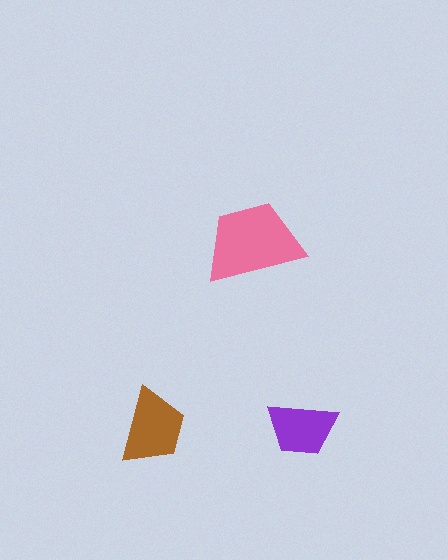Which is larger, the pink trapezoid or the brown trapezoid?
The pink one.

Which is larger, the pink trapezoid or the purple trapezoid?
The pink one.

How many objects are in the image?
There are 3 objects in the image.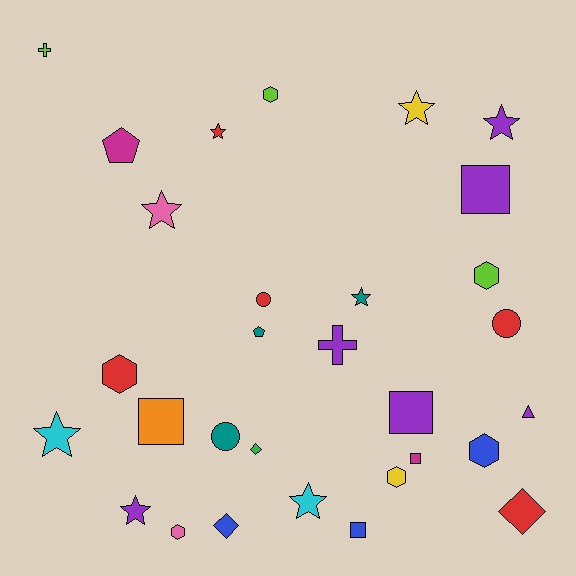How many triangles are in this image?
There is 1 triangle.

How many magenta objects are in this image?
There are 2 magenta objects.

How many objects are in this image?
There are 30 objects.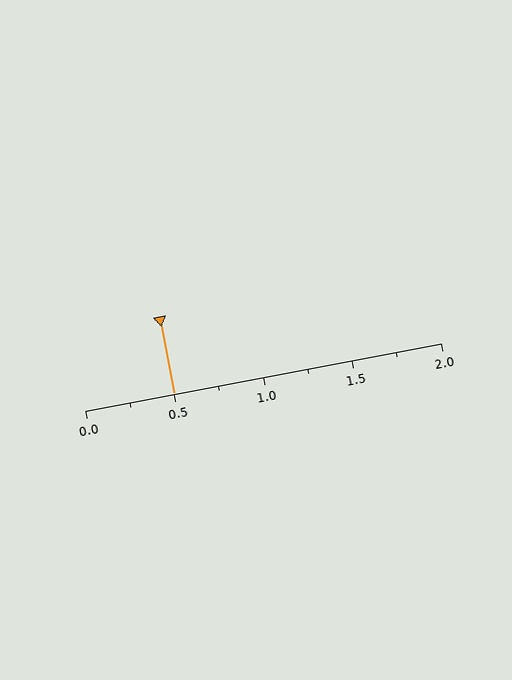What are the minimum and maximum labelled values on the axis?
The axis runs from 0.0 to 2.0.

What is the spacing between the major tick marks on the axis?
The major ticks are spaced 0.5 apart.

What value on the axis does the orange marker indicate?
The marker indicates approximately 0.5.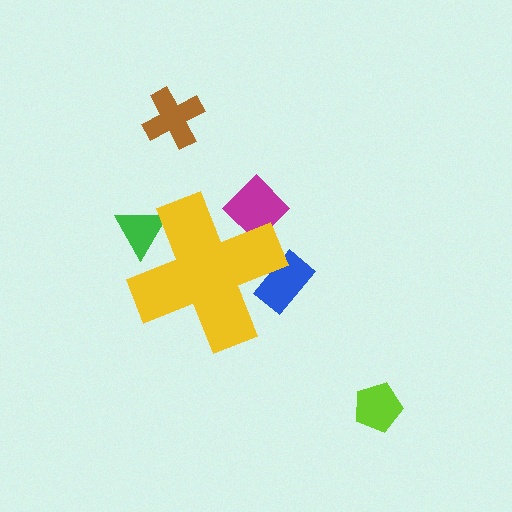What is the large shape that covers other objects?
A yellow cross.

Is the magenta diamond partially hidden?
Yes, the magenta diamond is partially hidden behind the yellow cross.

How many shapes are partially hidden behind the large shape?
3 shapes are partially hidden.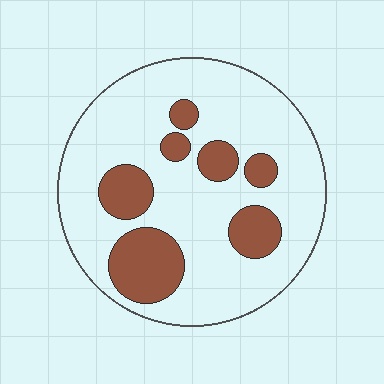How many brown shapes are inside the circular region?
7.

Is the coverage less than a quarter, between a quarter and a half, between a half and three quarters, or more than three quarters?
Less than a quarter.